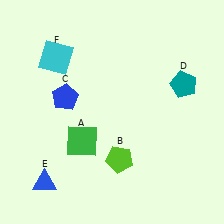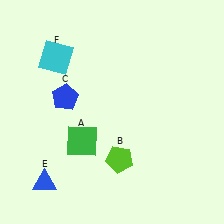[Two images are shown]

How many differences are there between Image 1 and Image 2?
There is 1 difference between the two images.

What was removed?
The teal pentagon (D) was removed in Image 2.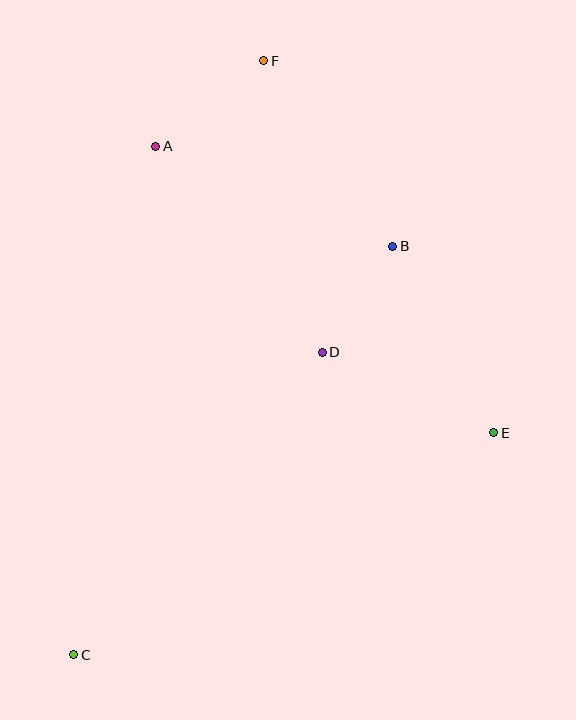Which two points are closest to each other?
Points B and D are closest to each other.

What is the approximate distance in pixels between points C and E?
The distance between C and E is approximately 475 pixels.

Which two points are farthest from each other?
Points C and F are farthest from each other.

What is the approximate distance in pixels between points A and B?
The distance between A and B is approximately 257 pixels.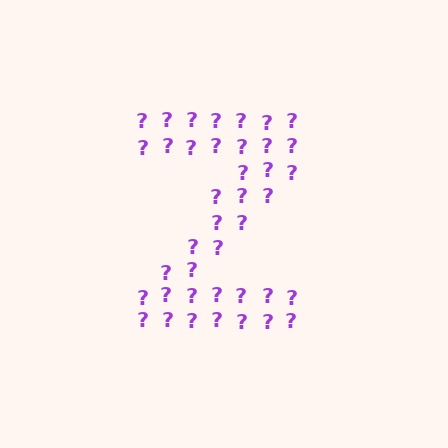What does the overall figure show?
The overall figure shows the letter Z.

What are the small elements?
The small elements are question marks.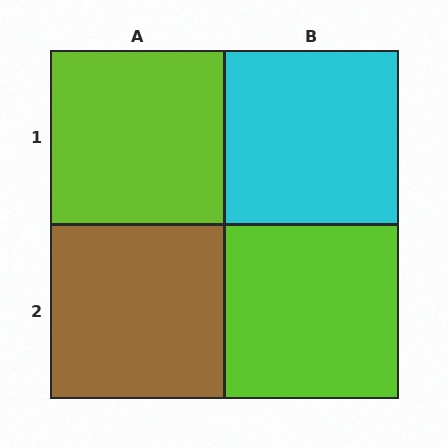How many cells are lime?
2 cells are lime.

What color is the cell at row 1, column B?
Cyan.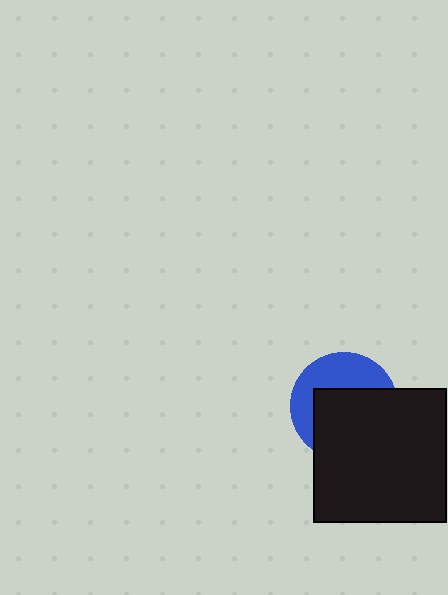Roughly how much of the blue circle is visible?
A small part of it is visible (roughly 41%).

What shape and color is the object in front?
The object in front is a black square.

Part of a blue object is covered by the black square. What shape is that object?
It is a circle.